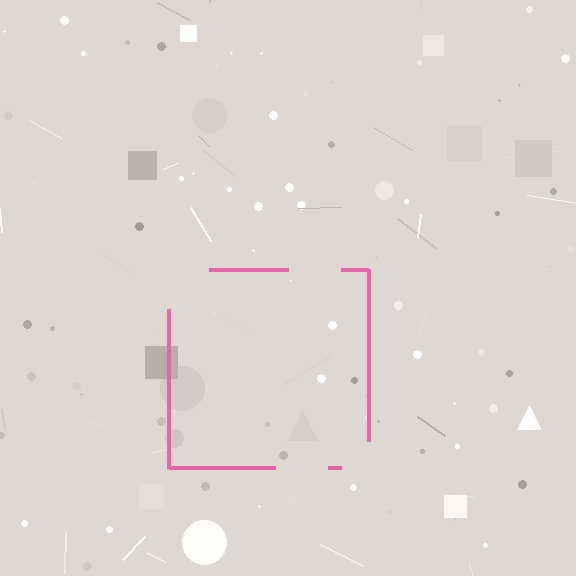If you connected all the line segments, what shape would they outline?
They would outline a square.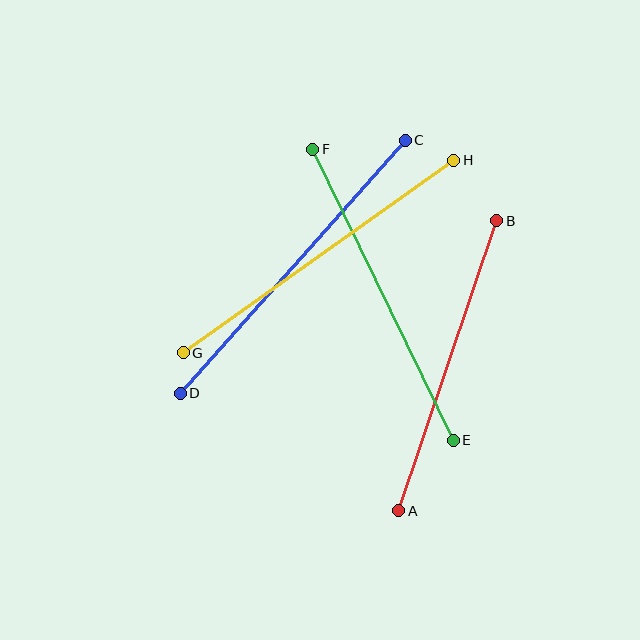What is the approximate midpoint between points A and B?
The midpoint is at approximately (448, 366) pixels.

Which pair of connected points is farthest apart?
Points C and D are farthest apart.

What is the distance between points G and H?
The distance is approximately 332 pixels.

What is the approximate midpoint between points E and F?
The midpoint is at approximately (383, 295) pixels.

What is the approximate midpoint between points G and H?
The midpoint is at approximately (318, 257) pixels.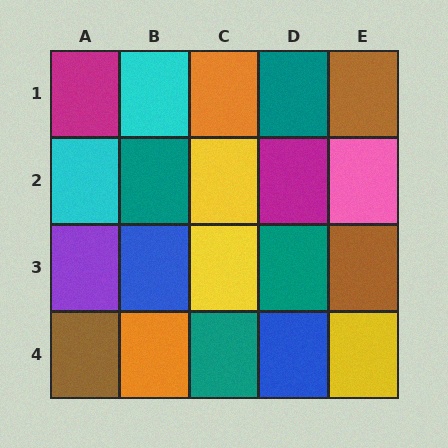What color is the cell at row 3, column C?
Yellow.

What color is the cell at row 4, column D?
Blue.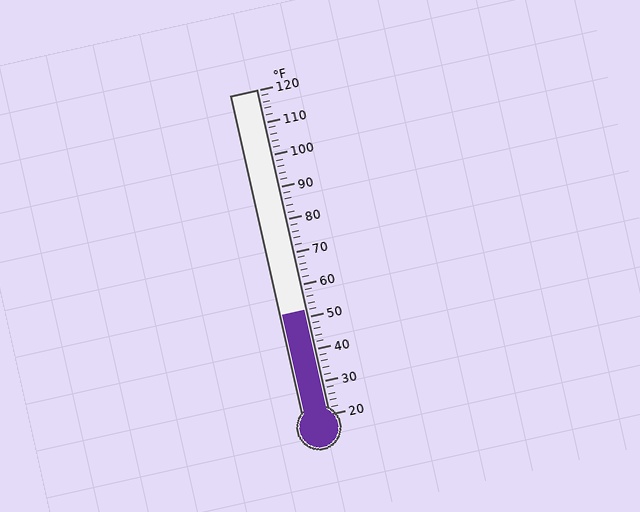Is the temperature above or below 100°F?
The temperature is below 100°F.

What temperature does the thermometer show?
The thermometer shows approximately 52°F.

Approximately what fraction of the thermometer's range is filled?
The thermometer is filled to approximately 30% of its range.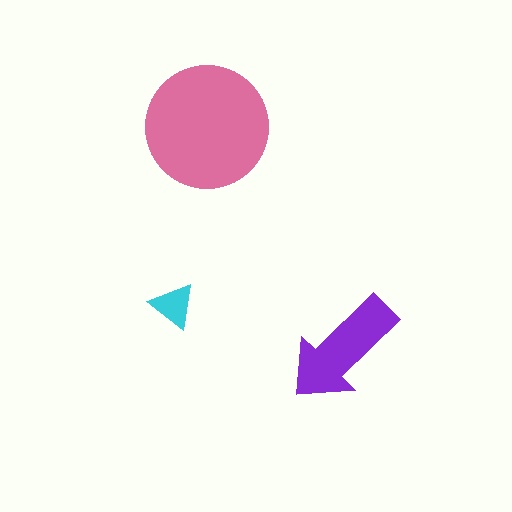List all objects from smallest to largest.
The cyan triangle, the purple arrow, the pink circle.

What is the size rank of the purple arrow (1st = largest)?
2nd.